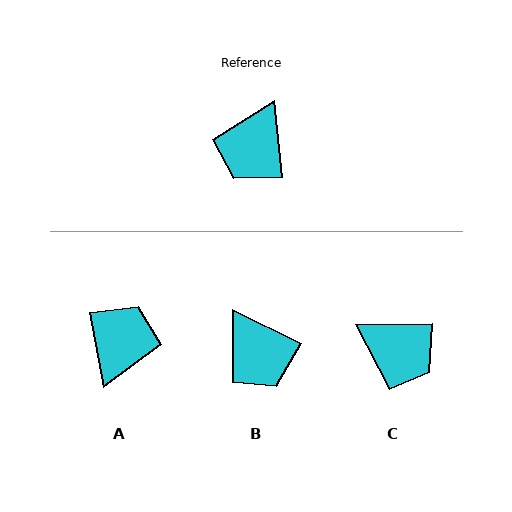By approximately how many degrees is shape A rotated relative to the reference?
Approximately 176 degrees clockwise.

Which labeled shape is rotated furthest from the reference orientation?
A, about 176 degrees away.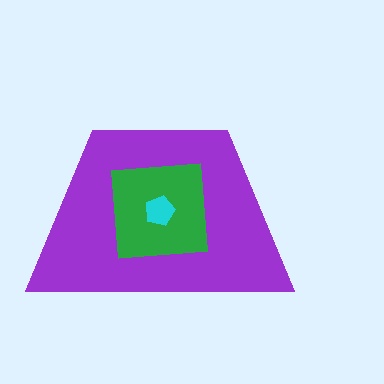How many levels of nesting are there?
3.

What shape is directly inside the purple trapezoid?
The green square.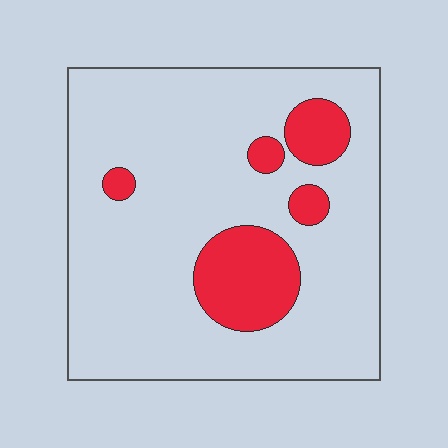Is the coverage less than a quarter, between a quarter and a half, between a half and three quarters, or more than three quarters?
Less than a quarter.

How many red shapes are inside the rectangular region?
5.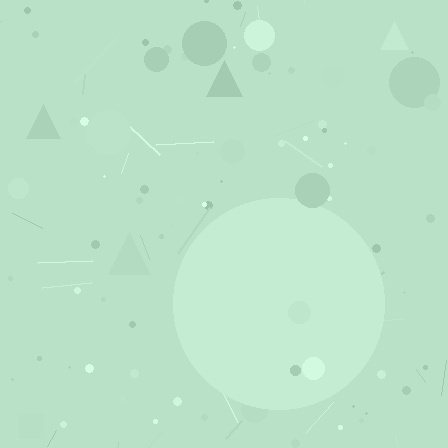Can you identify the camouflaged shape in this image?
The camouflaged shape is a circle.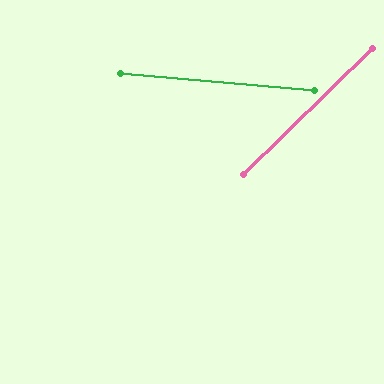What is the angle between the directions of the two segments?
Approximately 49 degrees.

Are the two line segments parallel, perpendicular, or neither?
Neither parallel nor perpendicular — they differ by about 49°.